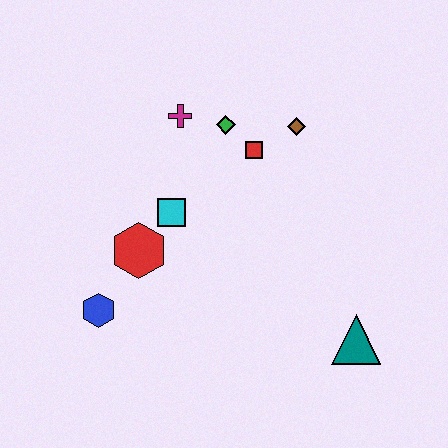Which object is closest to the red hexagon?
The cyan square is closest to the red hexagon.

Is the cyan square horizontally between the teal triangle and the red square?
No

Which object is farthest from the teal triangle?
The magenta cross is farthest from the teal triangle.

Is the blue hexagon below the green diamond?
Yes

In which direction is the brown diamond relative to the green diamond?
The brown diamond is to the right of the green diamond.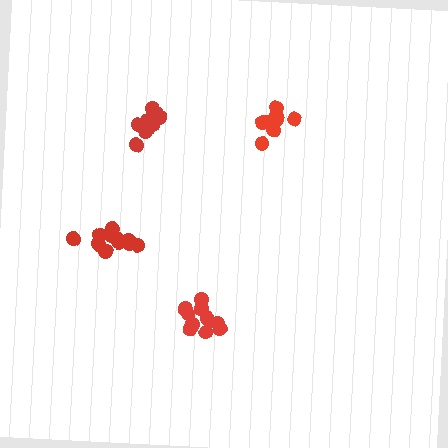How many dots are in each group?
Group 1: 8 dots, Group 2: 11 dots, Group 3: 11 dots, Group 4: 10 dots (40 total).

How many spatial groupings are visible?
There are 4 spatial groupings.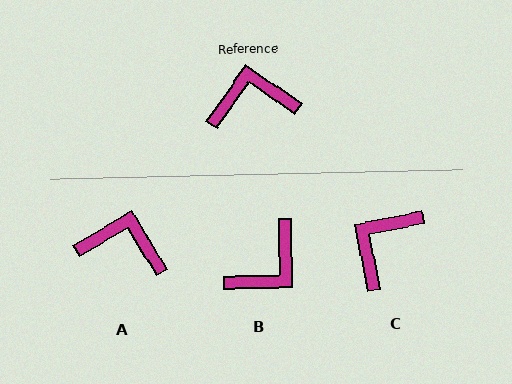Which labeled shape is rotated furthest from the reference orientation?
B, about 144 degrees away.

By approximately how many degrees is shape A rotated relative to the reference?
Approximately 25 degrees clockwise.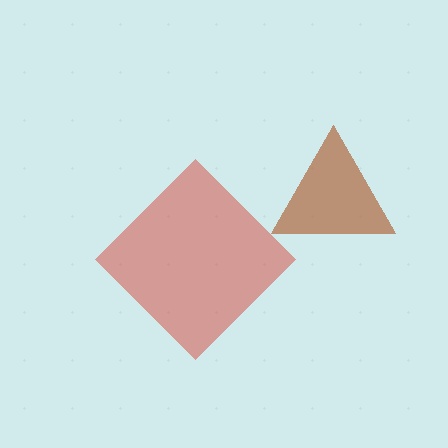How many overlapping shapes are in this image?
There are 2 overlapping shapes in the image.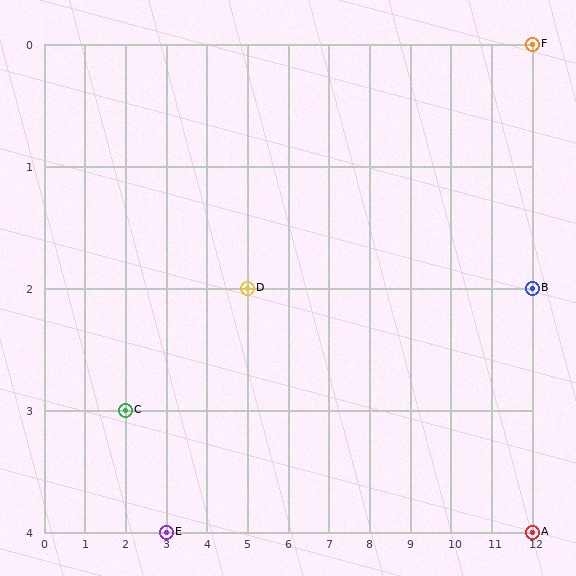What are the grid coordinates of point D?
Point D is at grid coordinates (5, 2).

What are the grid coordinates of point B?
Point B is at grid coordinates (12, 2).